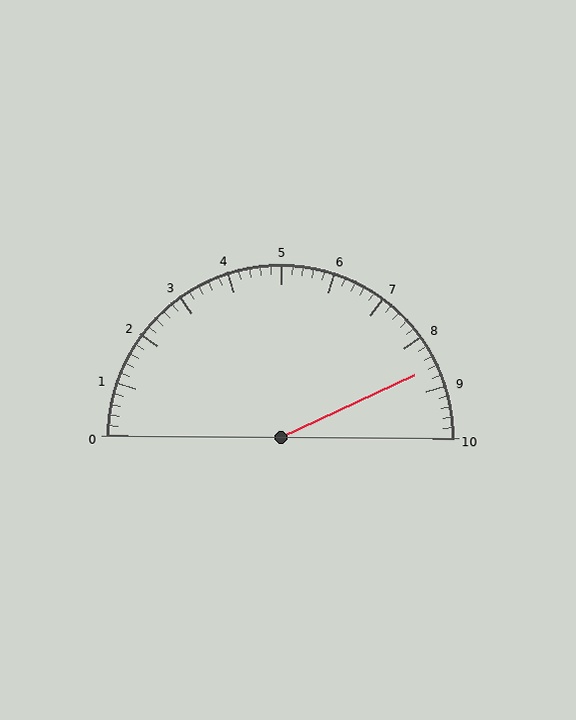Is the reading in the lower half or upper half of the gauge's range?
The reading is in the upper half of the range (0 to 10).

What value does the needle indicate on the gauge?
The needle indicates approximately 8.6.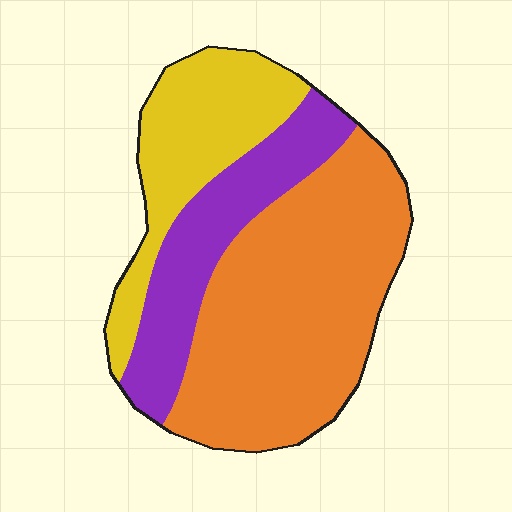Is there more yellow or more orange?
Orange.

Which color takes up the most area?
Orange, at roughly 50%.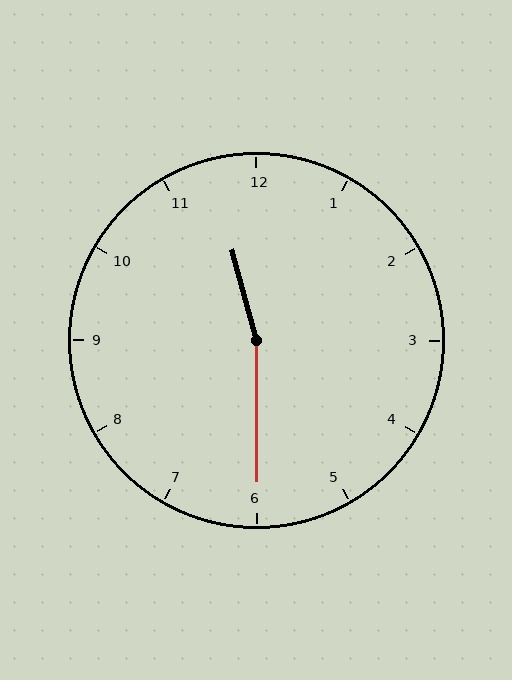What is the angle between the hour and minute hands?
Approximately 165 degrees.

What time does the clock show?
11:30.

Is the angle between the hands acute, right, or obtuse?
It is obtuse.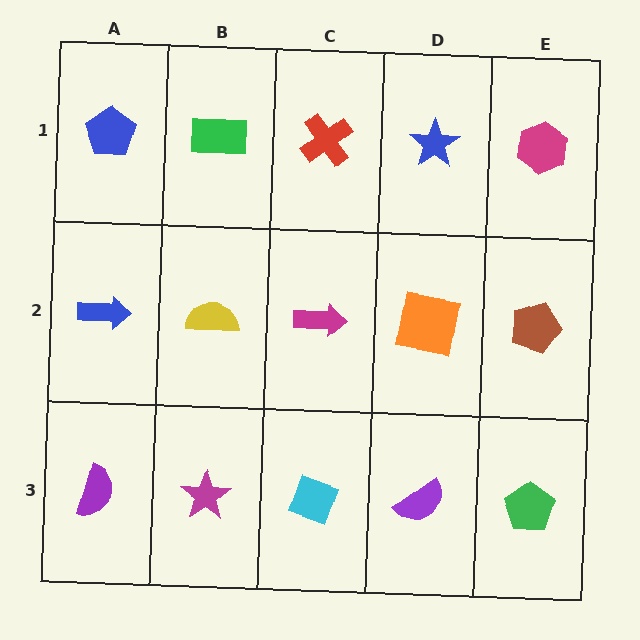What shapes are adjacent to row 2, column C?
A red cross (row 1, column C), a cyan diamond (row 3, column C), a yellow semicircle (row 2, column B), an orange square (row 2, column D).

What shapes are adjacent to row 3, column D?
An orange square (row 2, column D), a cyan diamond (row 3, column C), a green pentagon (row 3, column E).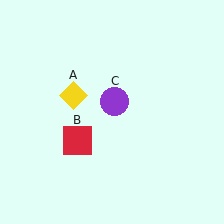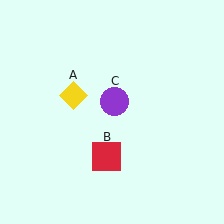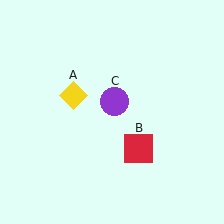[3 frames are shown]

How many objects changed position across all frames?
1 object changed position: red square (object B).